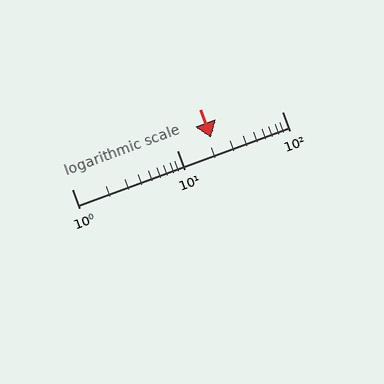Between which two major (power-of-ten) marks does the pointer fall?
The pointer is between 10 and 100.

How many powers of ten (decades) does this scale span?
The scale spans 2 decades, from 1 to 100.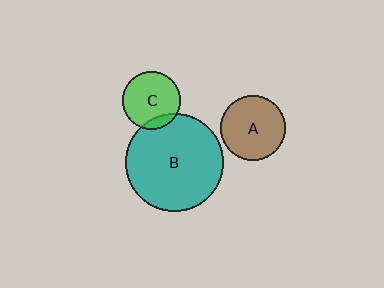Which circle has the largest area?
Circle B (teal).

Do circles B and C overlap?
Yes.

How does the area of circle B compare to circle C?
Approximately 2.8 times.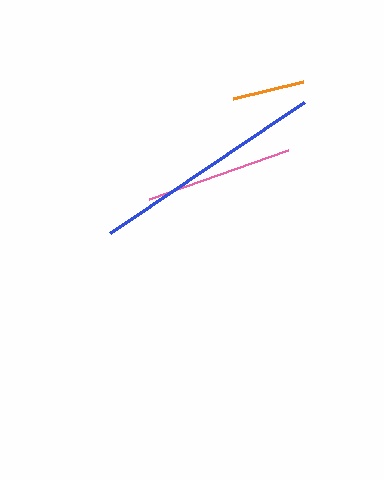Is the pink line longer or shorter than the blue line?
The blue line is longer than the pink line.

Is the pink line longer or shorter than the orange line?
The pink line is longer than the orange line.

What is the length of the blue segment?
The blue segment is approximately 235 pixels long.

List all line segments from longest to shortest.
From longest to shortest: blue, pink, orange.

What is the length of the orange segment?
The orange segment is approximately 71 pixels long.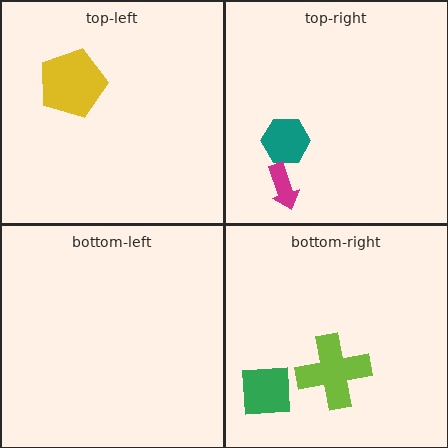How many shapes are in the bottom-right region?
2.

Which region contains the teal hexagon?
The top-right region.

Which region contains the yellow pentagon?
The top-left region.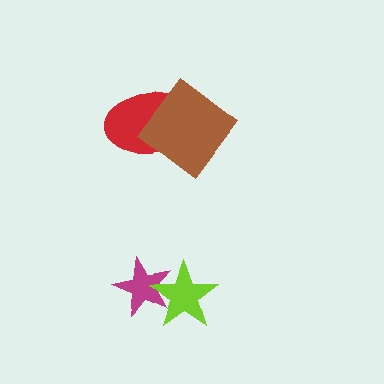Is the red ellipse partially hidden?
Yes, it is partially covered by another shape.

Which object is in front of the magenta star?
The lime star is in front of the magenta star.